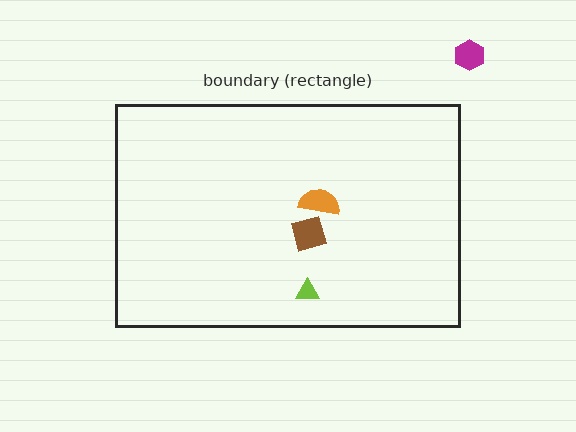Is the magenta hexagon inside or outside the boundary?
Outside.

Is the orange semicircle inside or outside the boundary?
Inside.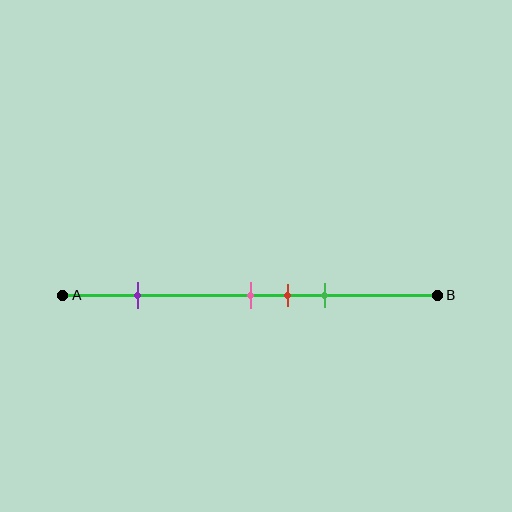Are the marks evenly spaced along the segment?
No, the marks are not evenly spaced.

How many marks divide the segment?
There are 4 marks dividing the segment.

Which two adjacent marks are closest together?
The pink and red marks are the closest adjacent pair.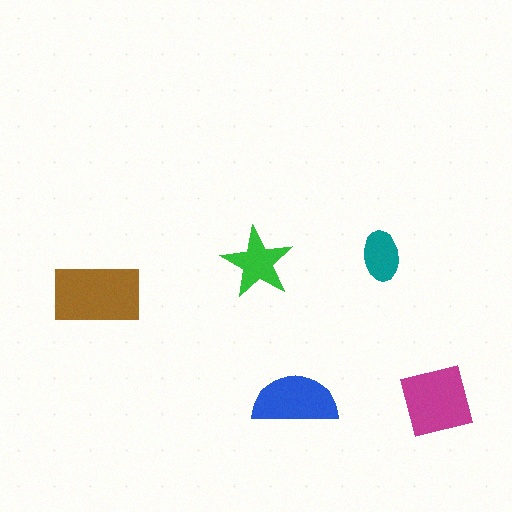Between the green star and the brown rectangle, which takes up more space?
The brown rectangle.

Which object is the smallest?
The teal ellipse.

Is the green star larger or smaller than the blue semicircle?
Smaller.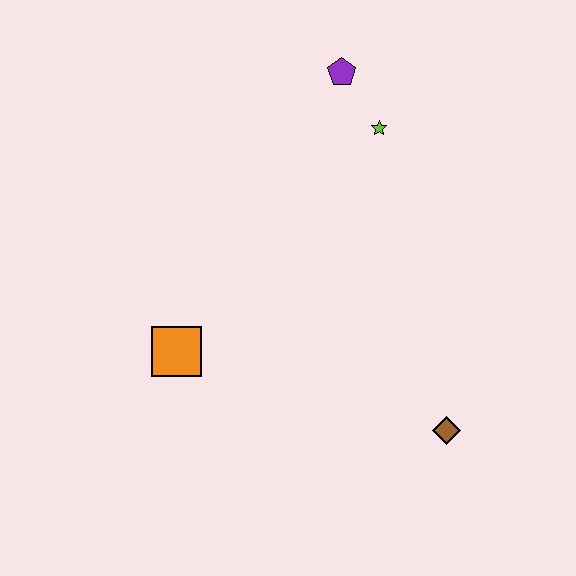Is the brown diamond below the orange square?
Yes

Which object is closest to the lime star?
The purple pentagon is closest to the lime star.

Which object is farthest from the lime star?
The brown diamond is farthest from the lime star.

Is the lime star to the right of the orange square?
Yes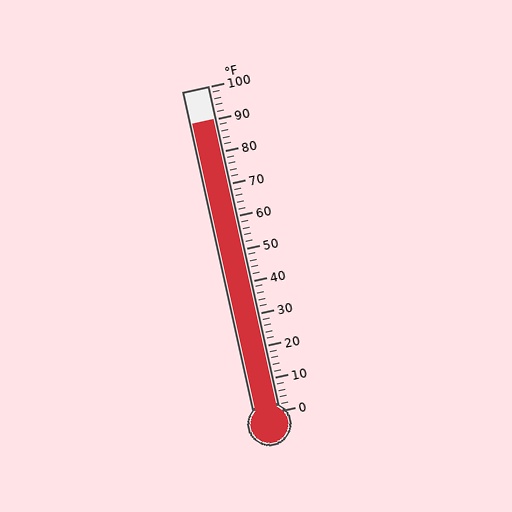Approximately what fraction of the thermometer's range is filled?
The thermometer is filled to approximately 90% of its range.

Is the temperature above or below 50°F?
The temperature is above 50°F.